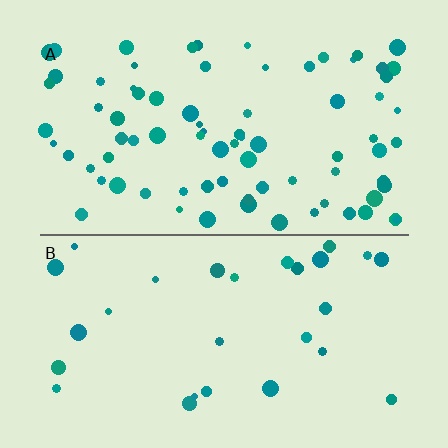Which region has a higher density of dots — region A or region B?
A (the top).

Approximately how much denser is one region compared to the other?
Approximately 2.8× — region A over region B.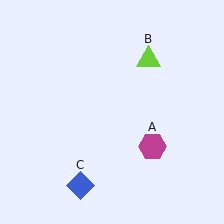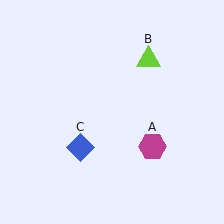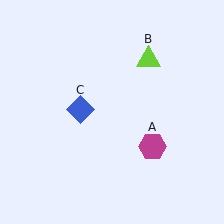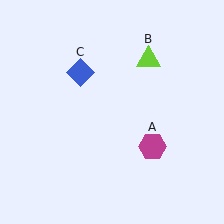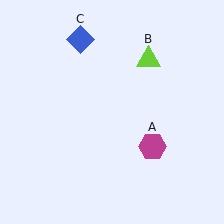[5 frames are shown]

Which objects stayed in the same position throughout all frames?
Magenta hexagon (object A) and lime triangle (object B) remained stationary.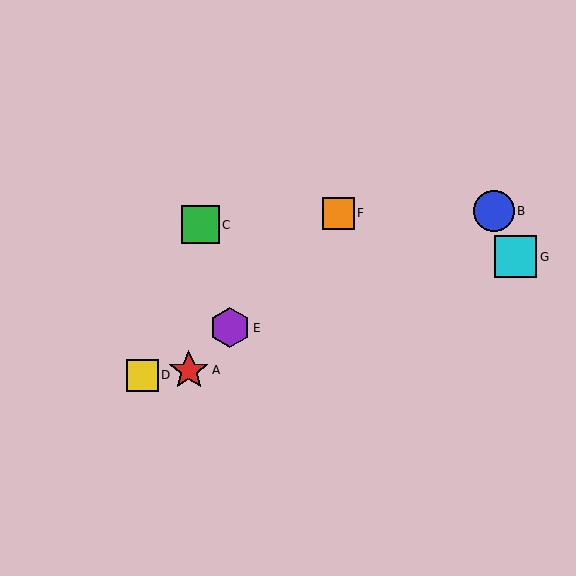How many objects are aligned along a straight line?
3 objects (A, E, F) are aligned along a straight line.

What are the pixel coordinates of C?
Object C is at (200, 225).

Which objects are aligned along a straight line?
Objects A, E, F are aligned along a straight line.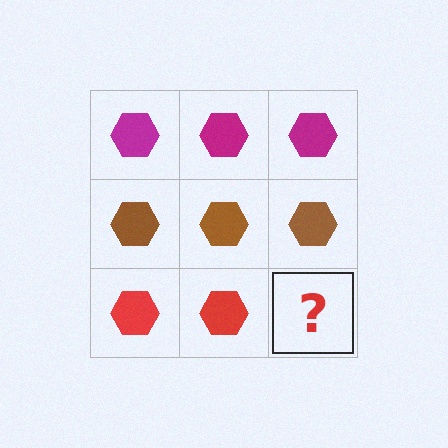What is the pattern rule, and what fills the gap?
The rule is that each row has a consistent color. The gap should be filled with a red hexagon.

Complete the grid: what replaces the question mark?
The question mark should be replaced with a red hexagon.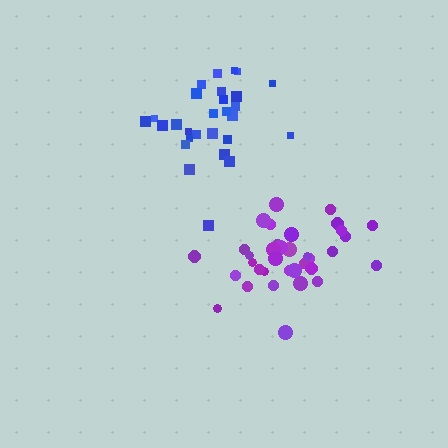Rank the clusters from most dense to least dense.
purple, blue.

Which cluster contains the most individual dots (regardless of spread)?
Purple (35).